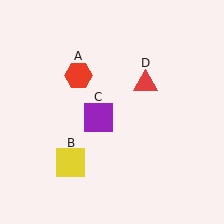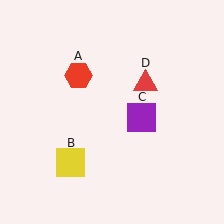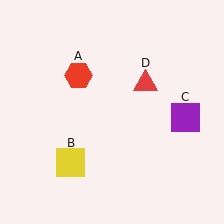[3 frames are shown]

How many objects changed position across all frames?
1 object changed position: purple square (object C).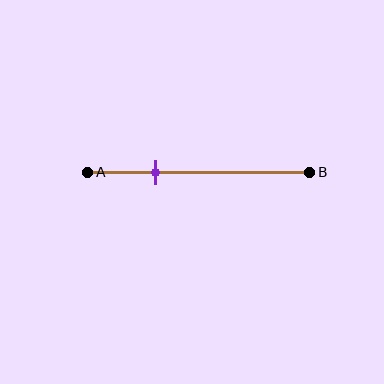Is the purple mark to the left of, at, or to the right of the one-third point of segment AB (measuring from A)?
The purple mark is approximately at the one-third point of segment AB.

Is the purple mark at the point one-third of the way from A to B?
Yes, the mark is approximately at the one-third point.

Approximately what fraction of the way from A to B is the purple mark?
The purple mark is approximately 30% of the way from A to B.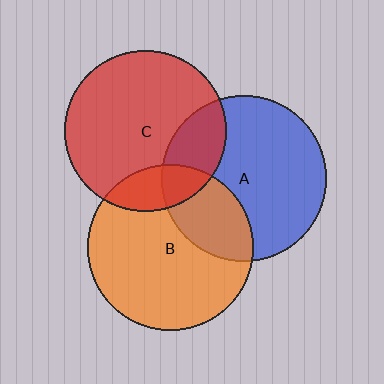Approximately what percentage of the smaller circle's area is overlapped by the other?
Approximately 15%.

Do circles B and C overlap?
Yes.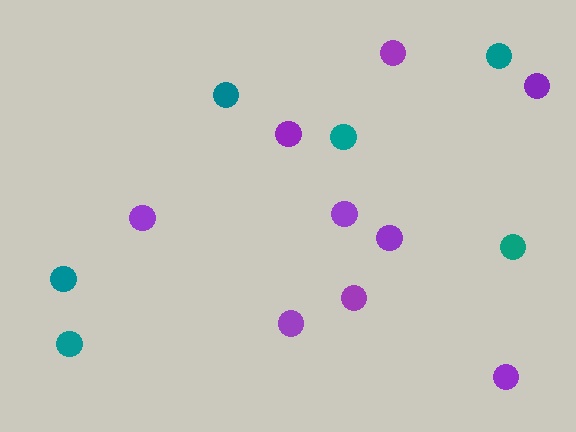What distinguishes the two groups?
There are 2 groups: one group of purple circles (9) and one group of teal circles (6).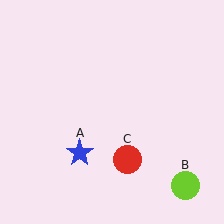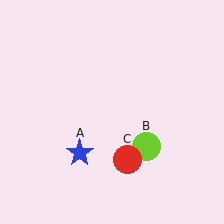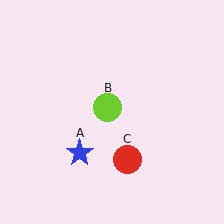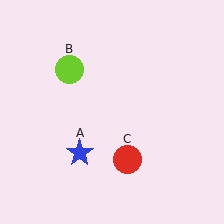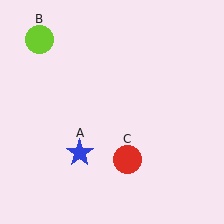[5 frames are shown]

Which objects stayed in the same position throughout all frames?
Blue star (object A) and red circle (object C) remained stationary.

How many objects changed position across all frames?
1 object changed position: lime circle (object B).